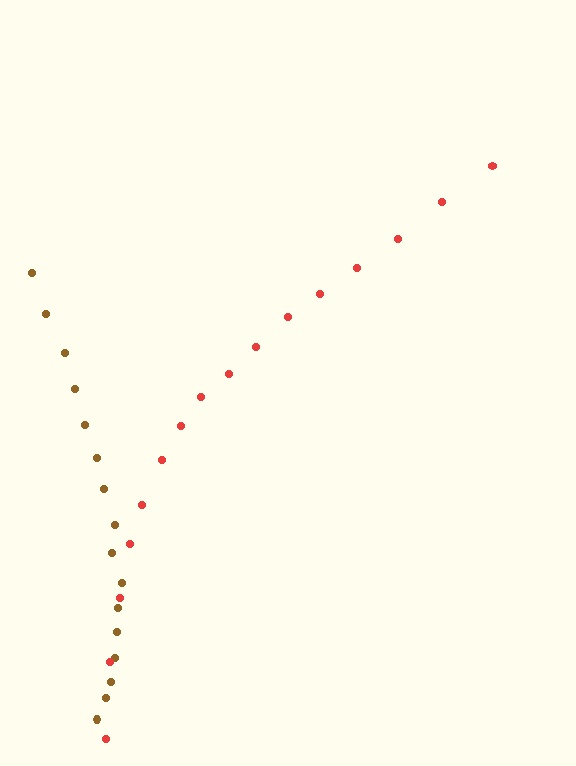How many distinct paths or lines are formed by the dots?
There are 2 distinct paths.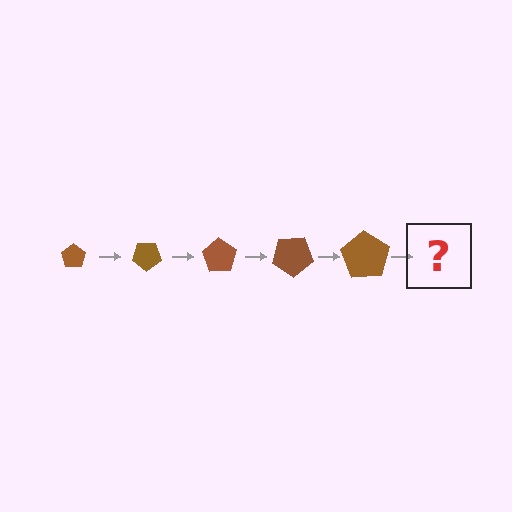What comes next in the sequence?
The next element should be a pentagon, larger than the previous one and rotated 175 degrees from the start.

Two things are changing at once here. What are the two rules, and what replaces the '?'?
The two rules are that the pentagon grows larger each step and it rotates 35 degrees each step. The '?' should be a pentagon, larger than the previous one and rotated 175 degrees from the start.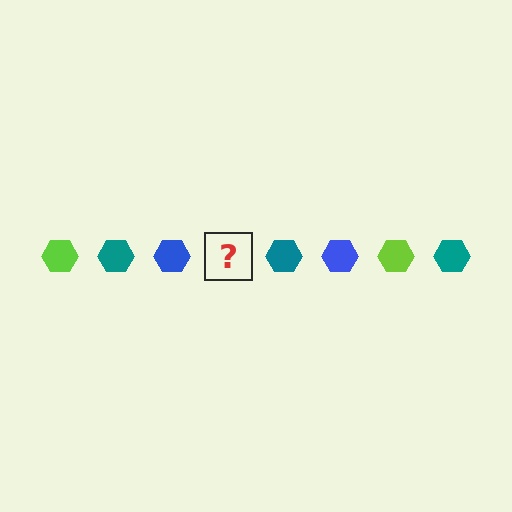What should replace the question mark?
The question mark should be replaced with a lime hexagon.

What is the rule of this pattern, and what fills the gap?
The rule is that the pattern cycles through lime, teal, blue hexagons. The gap should be filled with a lime hexagon.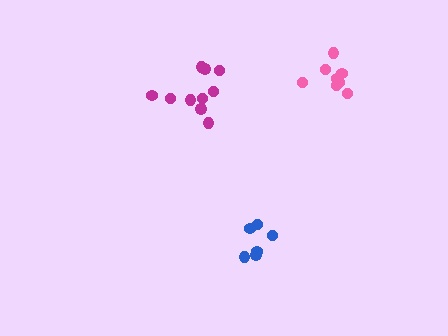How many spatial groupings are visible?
There are 3 spatial groupings.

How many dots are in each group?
Group 1: 10 dots, Group 2: 6 dots, Group 3: 8 dots (24 total).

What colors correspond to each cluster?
The clusters are colored: magenta, blue, pink.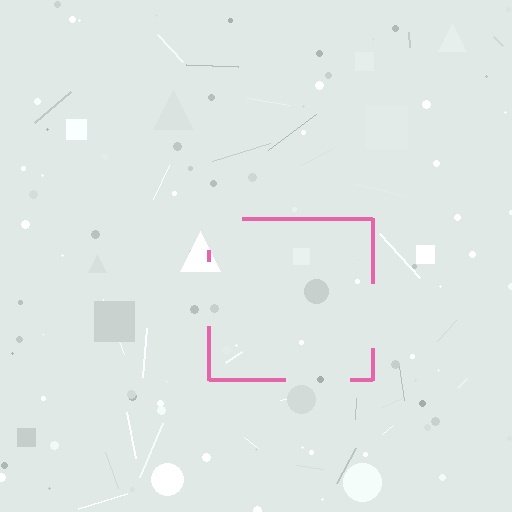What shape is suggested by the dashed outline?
The dashed outline suggests a square.